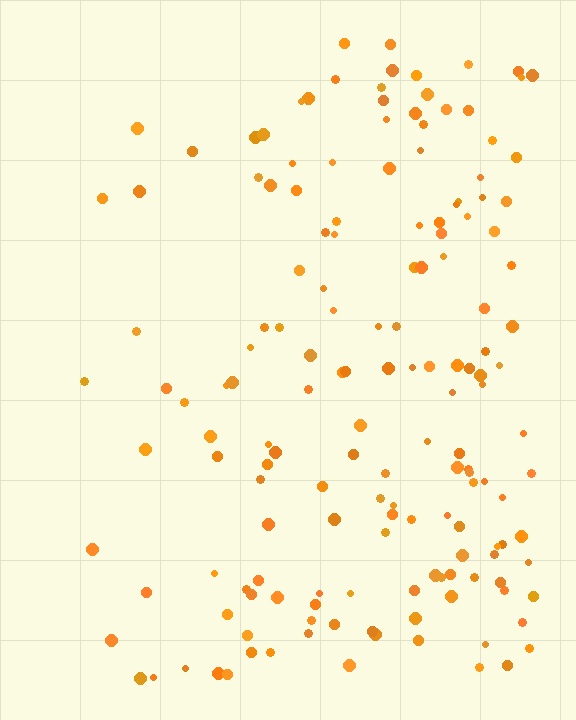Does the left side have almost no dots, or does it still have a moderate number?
Still a moderate number, just noticeably fewer than the right.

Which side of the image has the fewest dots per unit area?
The left.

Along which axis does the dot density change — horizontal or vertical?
Horizontal.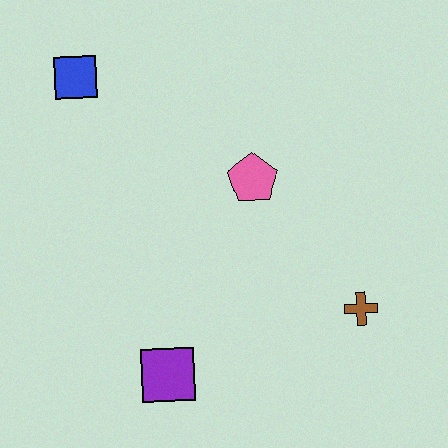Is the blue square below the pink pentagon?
No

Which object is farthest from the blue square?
The brown cross is farthest from the blue square.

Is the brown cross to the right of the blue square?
Yes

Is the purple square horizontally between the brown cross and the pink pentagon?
No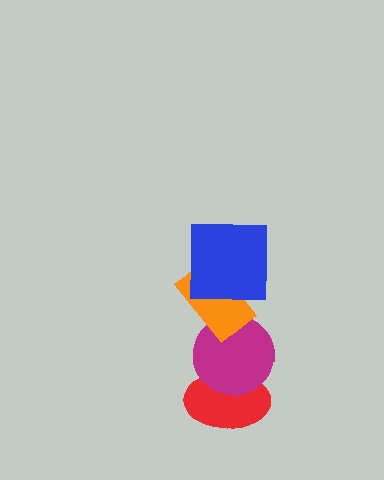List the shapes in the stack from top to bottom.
From top to bottom: the blue square, the orange rectangle, the magenta circle, the red ellipse.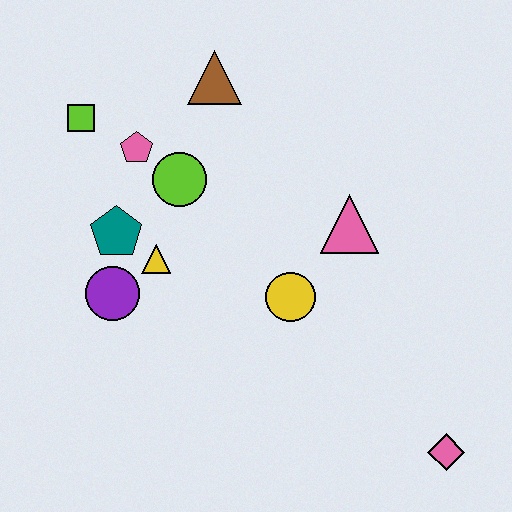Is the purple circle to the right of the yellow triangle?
No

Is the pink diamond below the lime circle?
Yes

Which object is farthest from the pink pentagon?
The pink diamond is farthest from the pink pentagon.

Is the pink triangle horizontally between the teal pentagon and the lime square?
No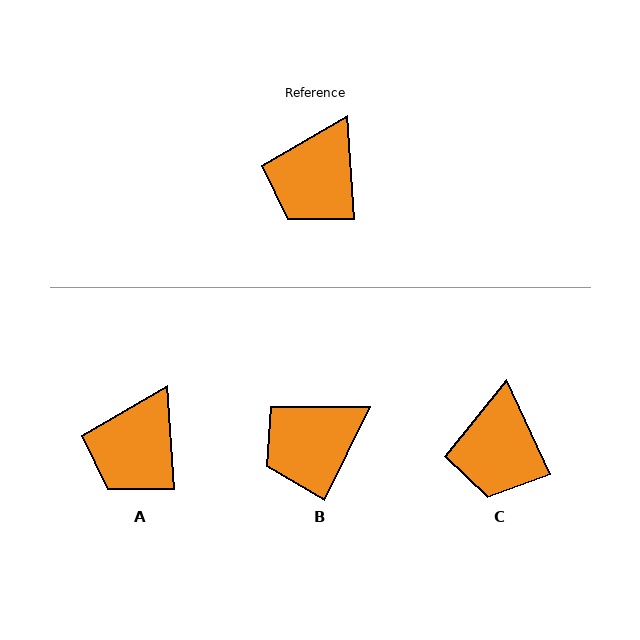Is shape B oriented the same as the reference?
No, it is off by about 30 degrees.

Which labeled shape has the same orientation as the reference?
A.